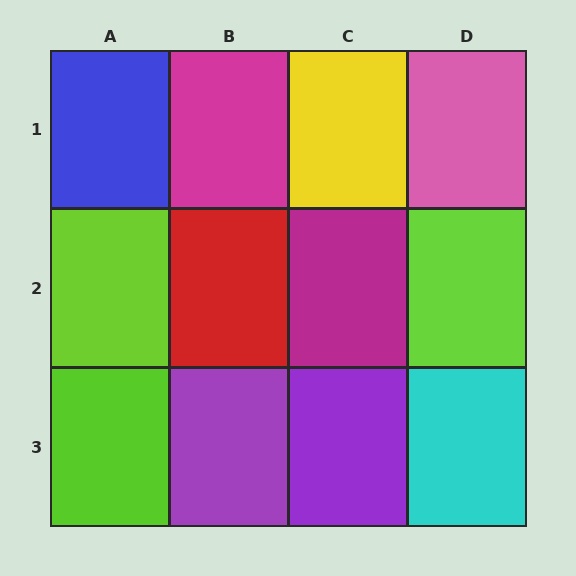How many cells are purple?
2 cells are purple.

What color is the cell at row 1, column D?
Pink.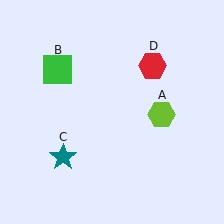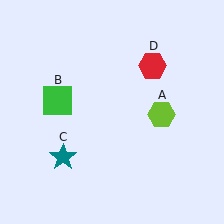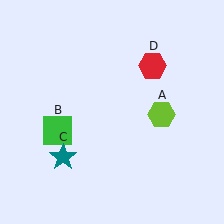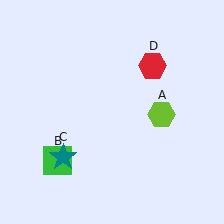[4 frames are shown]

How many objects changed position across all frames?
1 object changed position: green square (object B).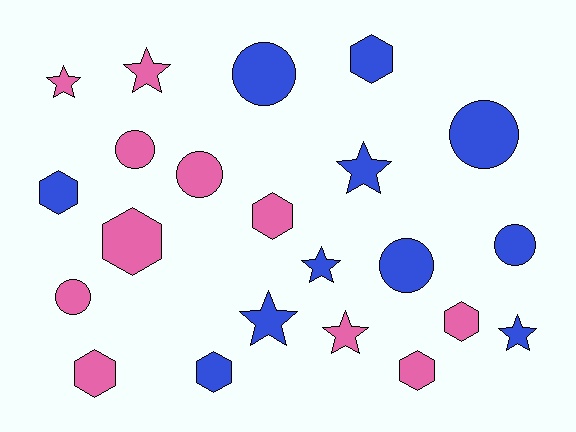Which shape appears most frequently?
Hexagon, with 8 objects.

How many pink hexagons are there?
There are 5 pink hexagons.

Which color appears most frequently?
Pink, with 11 objects.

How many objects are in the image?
There are 22 objects.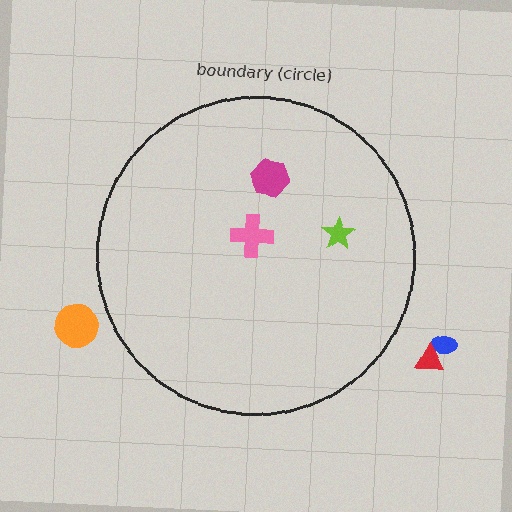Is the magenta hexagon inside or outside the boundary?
Inside.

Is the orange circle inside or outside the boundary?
Outside.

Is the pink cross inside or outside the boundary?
Inside.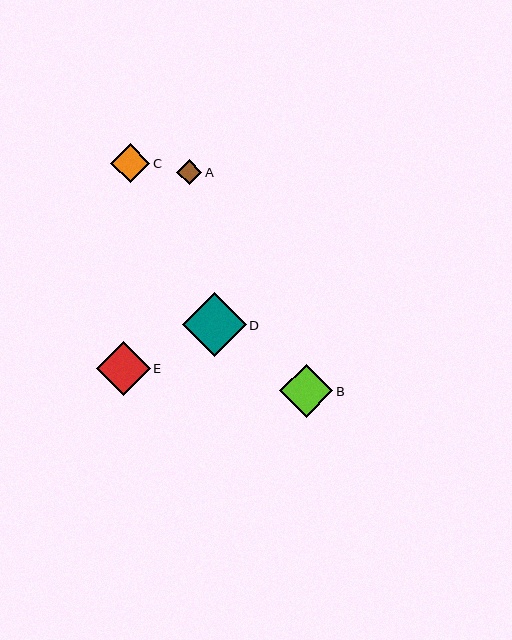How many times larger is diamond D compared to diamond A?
Diamond D is approximately 2.6 times the size of diamond A.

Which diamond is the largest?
Diamond D is the largest with a size of approximately 64 pixels.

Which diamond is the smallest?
Diamond A is the smallest with a size of approximately 25 pixels.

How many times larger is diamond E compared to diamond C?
Diamond E is approximately 1.4 times the size of diamond C.